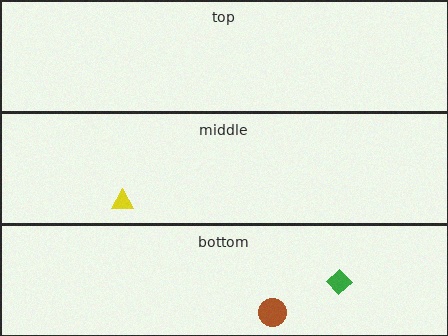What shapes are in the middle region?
The yellow triangle.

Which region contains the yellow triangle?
The middle region.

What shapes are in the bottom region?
The brown circle, the green diamond.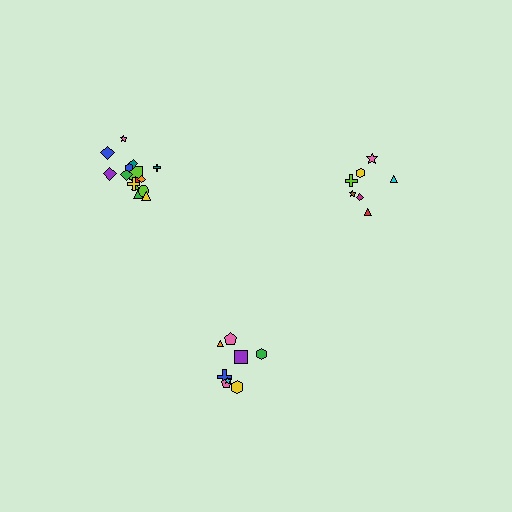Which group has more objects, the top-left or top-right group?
The top-left group.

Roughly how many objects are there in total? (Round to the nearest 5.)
Roughly 30 objects in total.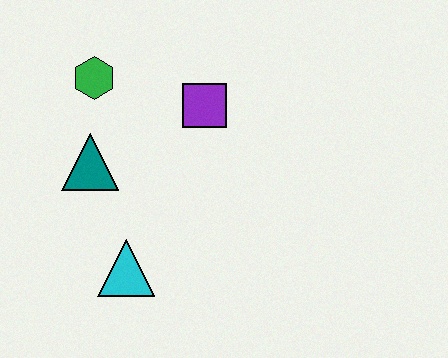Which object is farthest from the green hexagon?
The cyan triangle is farthest from the green hexagon.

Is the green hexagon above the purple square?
Yes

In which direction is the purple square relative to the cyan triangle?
The purple square is above the cyan triangle.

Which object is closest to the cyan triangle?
The teal triangle is closest to the cyan triangle.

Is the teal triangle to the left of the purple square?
Yes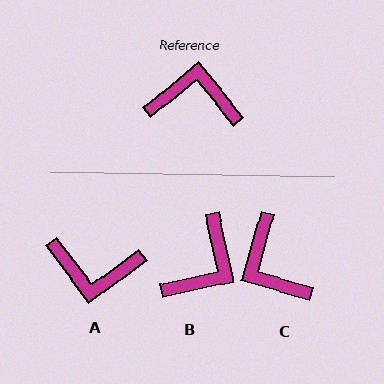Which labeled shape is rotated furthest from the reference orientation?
A, about 177 degrees away.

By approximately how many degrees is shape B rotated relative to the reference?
Approximately 118 degrees clockwise.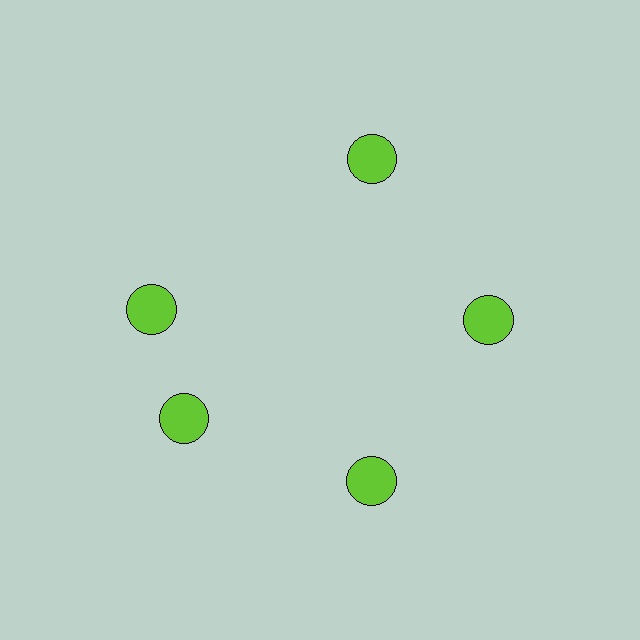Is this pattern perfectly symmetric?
No. The 5 lime circles are arranged in a ring, but one element near the 10 o'clock position is rotated out of alignment along the ring, breaking the 5-fold rotational symmetry.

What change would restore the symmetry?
The symmetry would be restored by rotating it back into even spacing with its neighbors so that all 5 circles sit at equal angles and equal distance from the center.